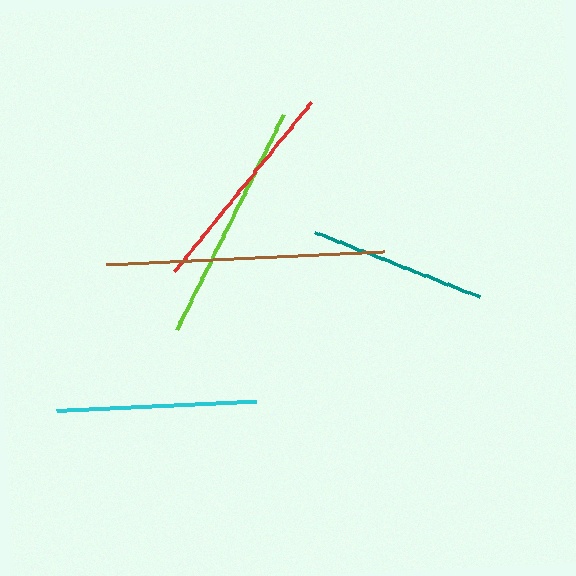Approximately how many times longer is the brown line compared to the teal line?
The brown line is approximately 1.6 times the length of the teal line.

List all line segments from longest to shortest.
From longest to shortest: brown, lime, red, cyan, teal.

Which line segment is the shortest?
The teal line is the shortest at approximately 176 pixels.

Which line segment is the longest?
The brown line is the longest at approximately 279 pixels.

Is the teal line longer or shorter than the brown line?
The brown line is longer than the teal line.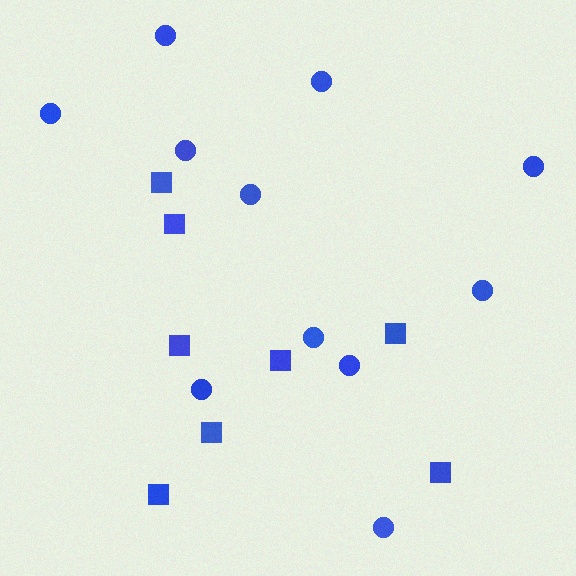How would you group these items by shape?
There are 2 groups: one group of squares (8) and one group of circles (11).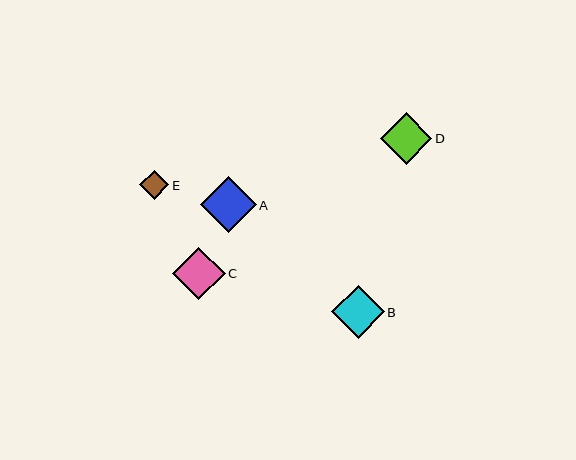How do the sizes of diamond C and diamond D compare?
Diamond C and diamond D are approximately the same size.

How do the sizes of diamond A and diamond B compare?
Diamond A and diamond B are approximately the same size.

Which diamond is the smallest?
Diamond E is the smallest with a size of approximately 29 pixels.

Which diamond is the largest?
Diamond A is the largest with a size of approximately 56 pixels.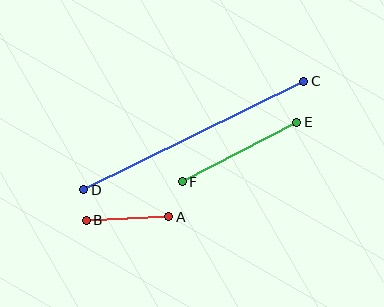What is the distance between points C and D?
The distance is approximately 245 pixels.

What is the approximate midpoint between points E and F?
The midpoint is at approximately (240, 152) pixels.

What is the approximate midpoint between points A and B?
The midpoint is at approximately (127, 219) pixels.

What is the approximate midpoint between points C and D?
The midpoint is at approximately (194, 135) pixels.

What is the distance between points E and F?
The distance is approximately 129 pixels.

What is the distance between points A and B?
The distance is approximately 82 pixels.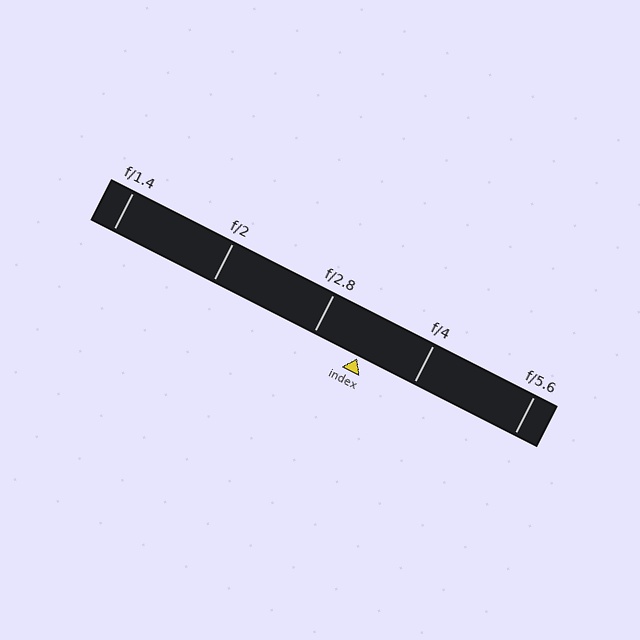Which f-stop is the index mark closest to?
The index mark is closest to f/2.8.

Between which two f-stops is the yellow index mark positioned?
The index mark is between f/2.8 and f/4.